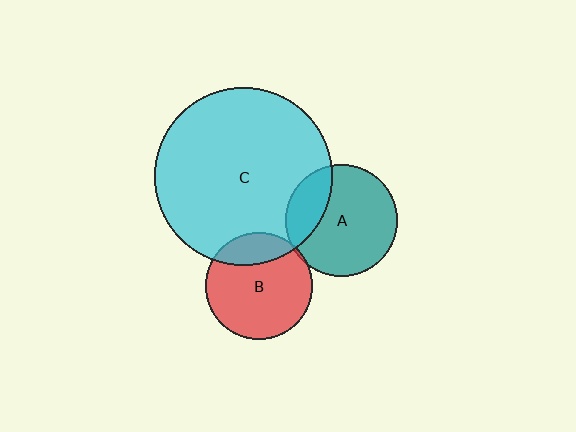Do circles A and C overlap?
Yes.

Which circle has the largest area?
Circle C (cyan).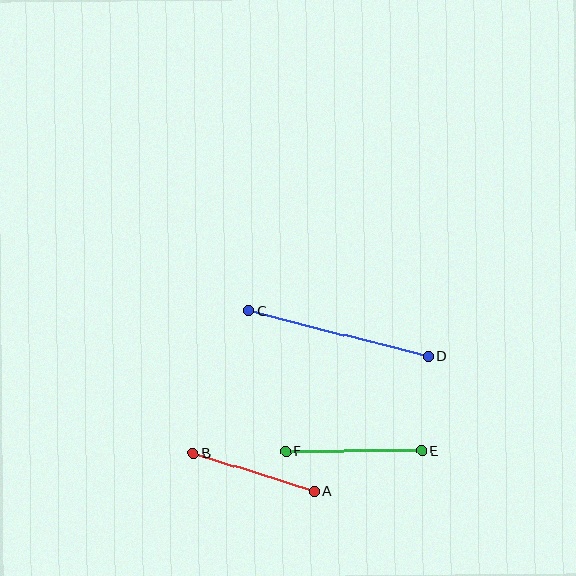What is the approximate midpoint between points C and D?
The midpoint is at approximately (338, 334) pixels.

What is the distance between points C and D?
The distance is approximately 184 pixels.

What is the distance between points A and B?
The distance is approximately 127 pixels.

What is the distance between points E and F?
The distance is approximately 136 pixels.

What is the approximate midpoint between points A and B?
The midpoint is at approximately (254, 472) pixels.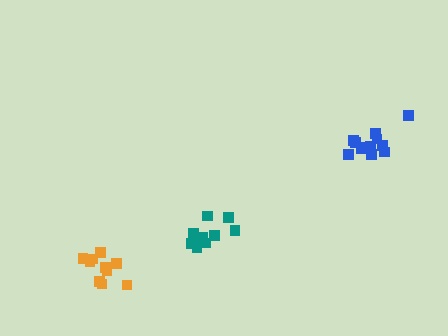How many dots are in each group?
Group 1: 9 dots, Group 2: 10 dots, Group 3: 12 dots (31 total).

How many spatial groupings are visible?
There are 3 spatial groupings.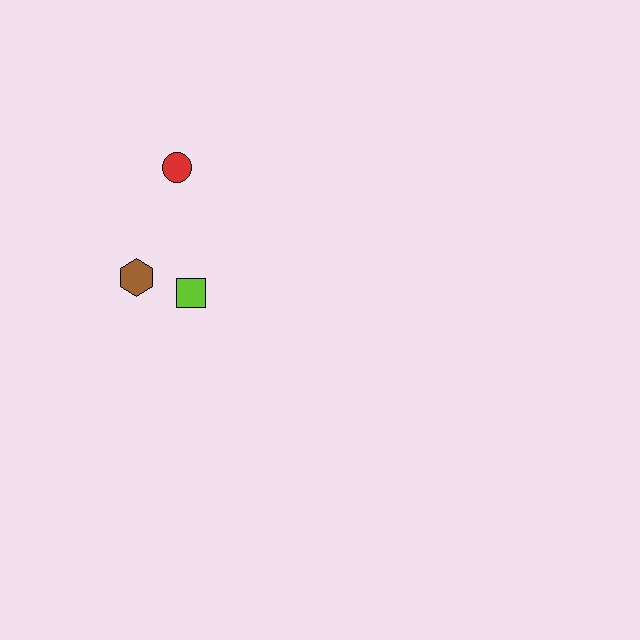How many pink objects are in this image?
There are no pink objects.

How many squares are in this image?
There is 1 square.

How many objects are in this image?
There are 3 objects.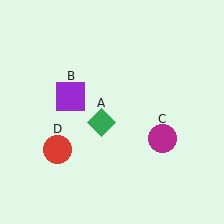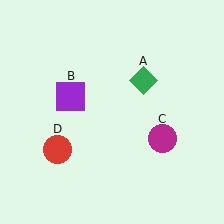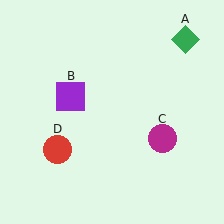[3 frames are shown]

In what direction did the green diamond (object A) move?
The green diamond (object A) moved up and to the right.